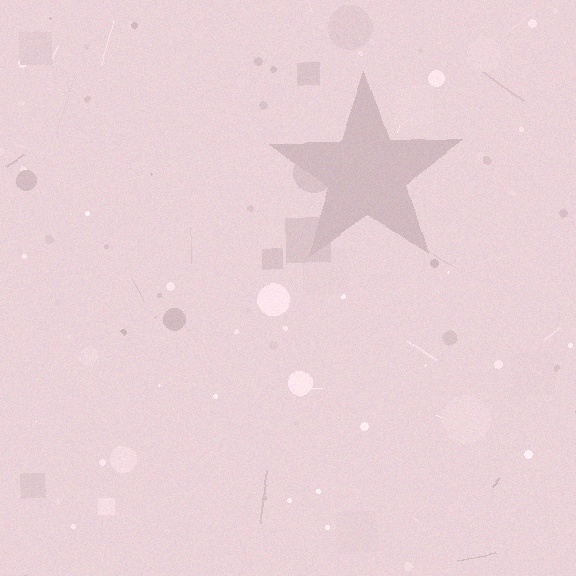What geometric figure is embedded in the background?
A star is embedded in the background.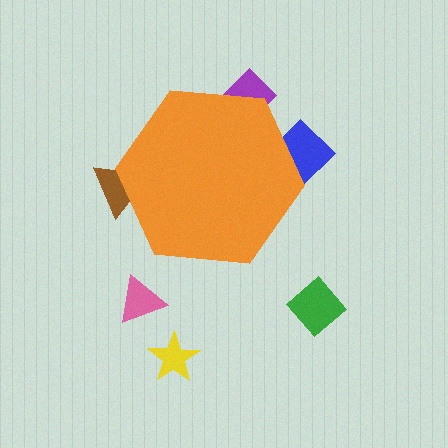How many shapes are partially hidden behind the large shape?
3 shapes are partially hidden.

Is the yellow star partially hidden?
No, the yellow star is fully visible.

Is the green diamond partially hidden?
No, the green diamond is fully visible.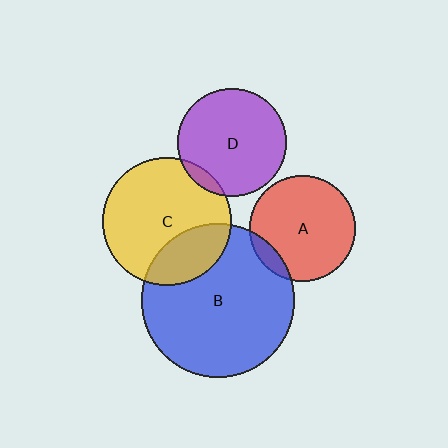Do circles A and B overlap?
Yes.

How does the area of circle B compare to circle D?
Approximately 2.0 times.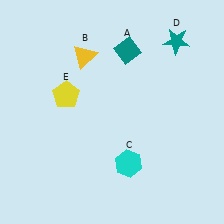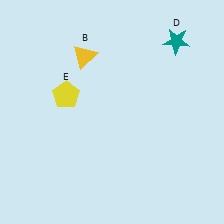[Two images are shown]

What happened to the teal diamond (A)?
The teal diamond (A) was removed in Image 2. It was in the top-right area of Image 1.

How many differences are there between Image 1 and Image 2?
There are 2 differences between the two images.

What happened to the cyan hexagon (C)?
The cyan hexagon (C) was removed in Image 2. It was in the bottom-right area of Image 1.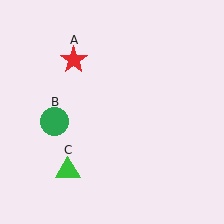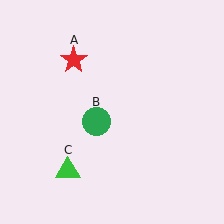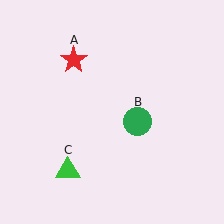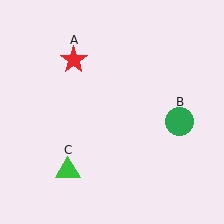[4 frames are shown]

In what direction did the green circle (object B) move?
The green circle (object B) moved right.